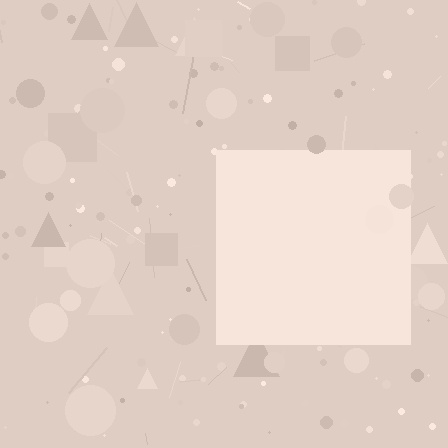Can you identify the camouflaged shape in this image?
The camouflaged shape is a square.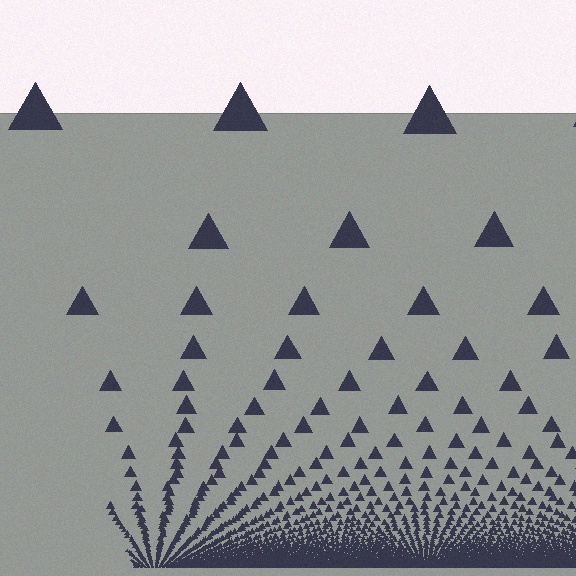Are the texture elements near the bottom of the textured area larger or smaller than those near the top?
Smaller. The gradient is inverted — elements near the bottom are smaller and denser.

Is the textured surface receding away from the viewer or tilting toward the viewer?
The surface appears to tilt toward the viewer. Texture elements get larger and sparser toward the top.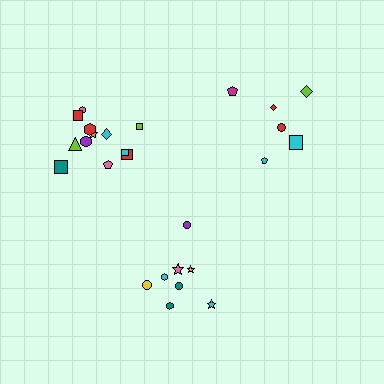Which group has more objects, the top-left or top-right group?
The top-left group.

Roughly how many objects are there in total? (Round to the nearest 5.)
Roughly 25 objects in total.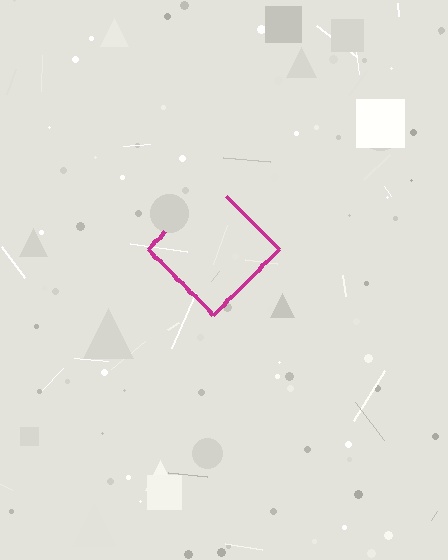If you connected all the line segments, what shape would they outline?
They would outline a diamond.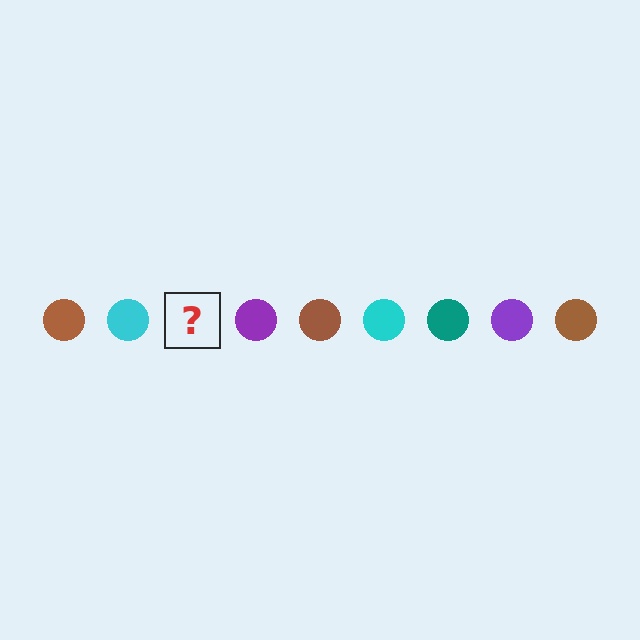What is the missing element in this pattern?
The missing element is a teal circle.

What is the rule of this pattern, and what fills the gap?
The rule is that the pattern cycles through brown, cyan, teal, purple circles. The gap should be filled with a teal circle.